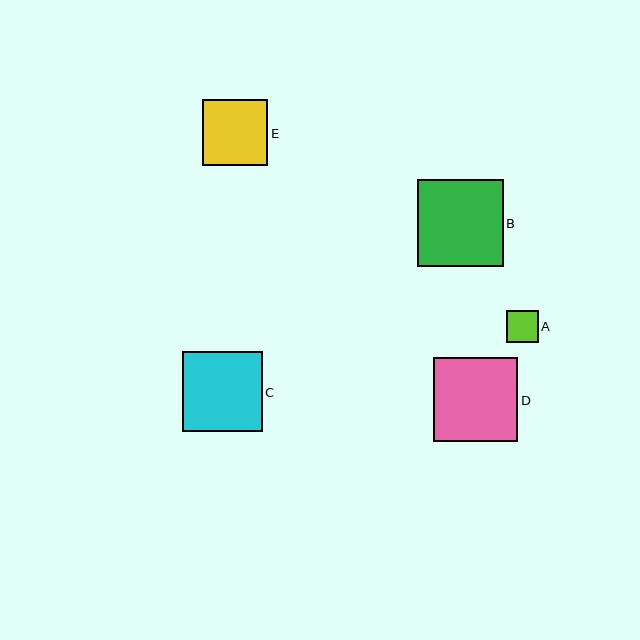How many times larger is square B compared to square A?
Square B is approximately 2.7 times the size of square A.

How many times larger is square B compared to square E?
Square B is approximately 1.3 times the size of square E.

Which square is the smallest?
Square A is the smallest with a size of approximately 32 pixels.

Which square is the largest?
Square B is the largest with a size of approximately 86 pixels.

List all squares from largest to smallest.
From largest to smallest: B, D, C, E, A.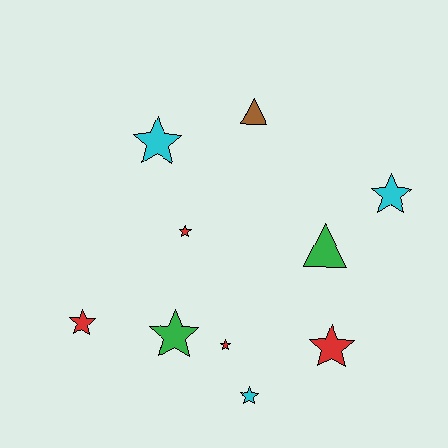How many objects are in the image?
There are 10 objects.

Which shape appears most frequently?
Star, with 8 objects.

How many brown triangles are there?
There is 1 brown triangle.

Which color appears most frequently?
Red, with 4 objects.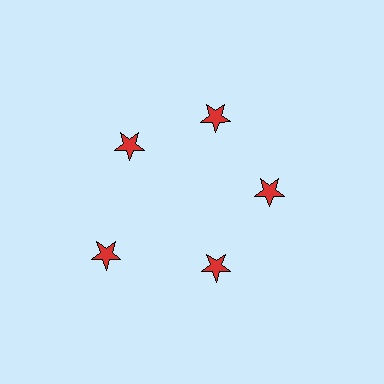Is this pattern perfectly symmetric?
No. The 5 red stars are arranged in a ring, but one element near the 8 o'clock position is pushed outward from the center, breaking the 5-fold rotational symmetry.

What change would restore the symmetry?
The symmetry would be restored by moving it inward, back onto the ring so that all 5 stars sit at equal angles and equal distance from the center.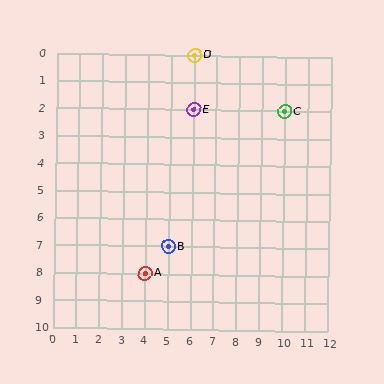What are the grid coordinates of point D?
Point D is at grid coordinates (6, 0).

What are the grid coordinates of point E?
Point E is at grid coordinates (6, 2).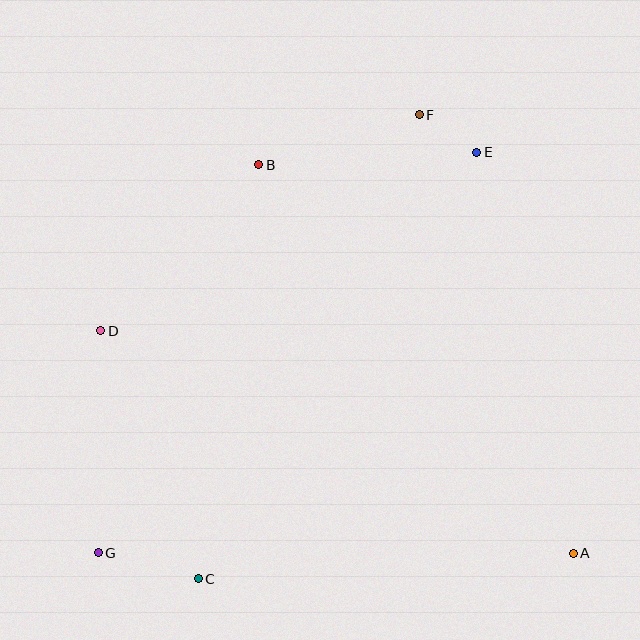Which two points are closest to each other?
Points E and F are closest to each other.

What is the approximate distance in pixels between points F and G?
The distance between F and G is approximately 543 pixels.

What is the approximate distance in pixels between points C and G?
The distance between C and G is approximately 103 pixels.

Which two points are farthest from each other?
Points E and G are farthest from each other.